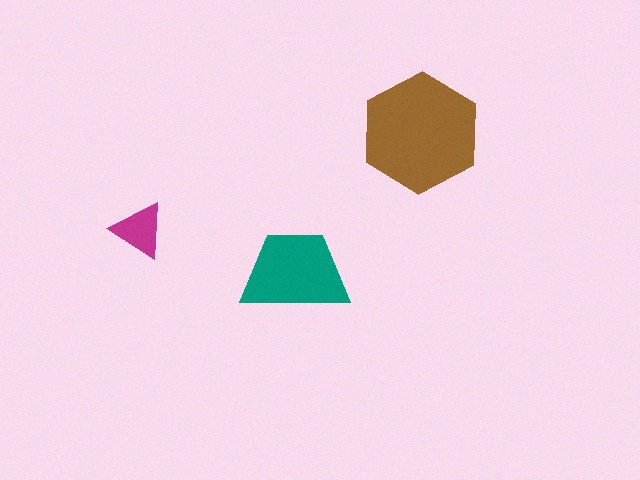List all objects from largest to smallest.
The brown hexagon, the teal trapezoid, the magenta triangle.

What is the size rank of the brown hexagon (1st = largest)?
1st.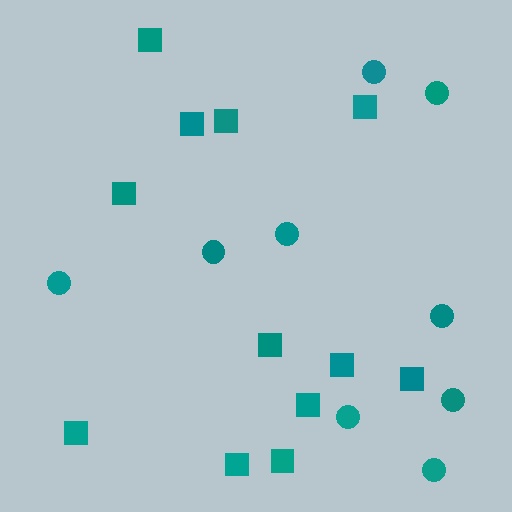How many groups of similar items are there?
There are 2 groups: one group of circles (9) and one group of squares (12).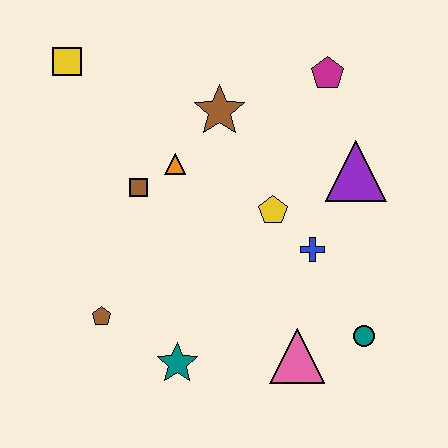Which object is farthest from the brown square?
The teal circle is farthest from the brown square.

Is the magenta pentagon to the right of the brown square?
Yes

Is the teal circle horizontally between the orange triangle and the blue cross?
No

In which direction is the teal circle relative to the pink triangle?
The teal circle is to the right of the pink triangle.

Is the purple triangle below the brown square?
No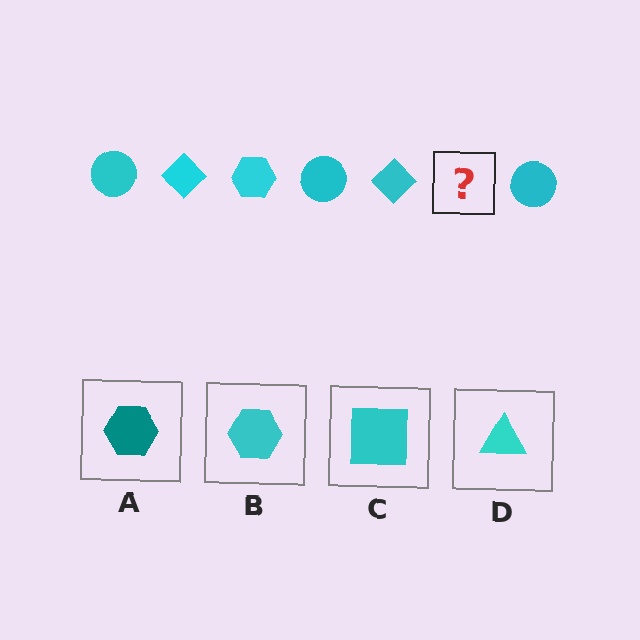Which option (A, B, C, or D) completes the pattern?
B.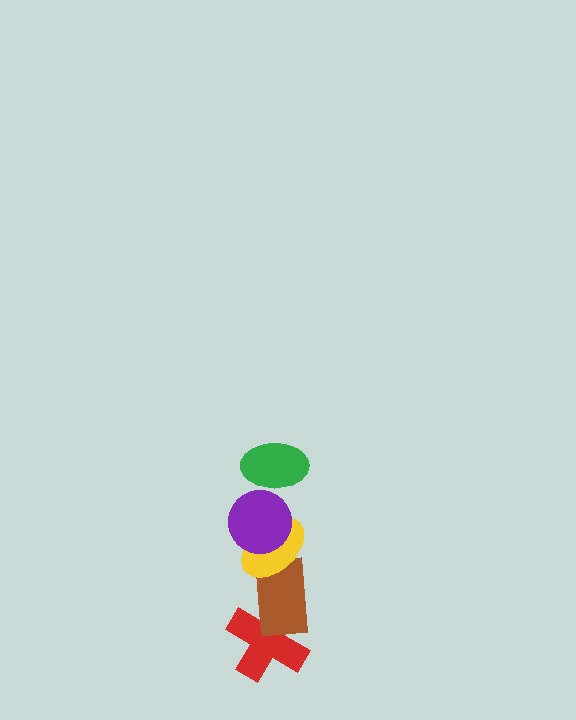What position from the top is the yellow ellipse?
The yellow ellipse is 3rd from the top.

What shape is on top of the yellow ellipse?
The purple circle is on top of the yellow ellipse.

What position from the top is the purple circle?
The purple circle is 2nd from the top.